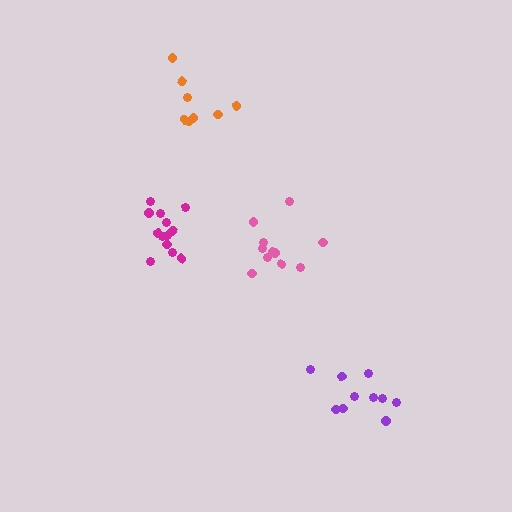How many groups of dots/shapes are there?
There are 4 groups.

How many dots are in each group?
Group 1: 8 dots, Group 2: 11 dots, Group 3: 10 dots, Group 4: 13 dots (42 total).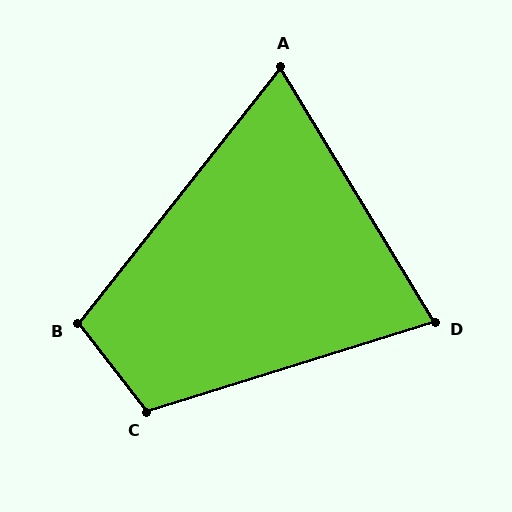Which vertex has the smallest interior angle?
A, at approximately 69 degrees.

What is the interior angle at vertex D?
Approximately 76 degrees (acute).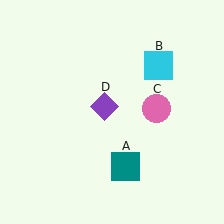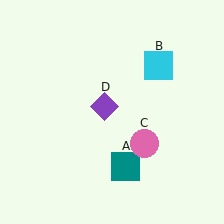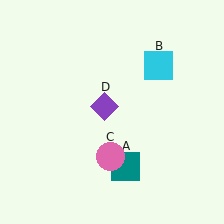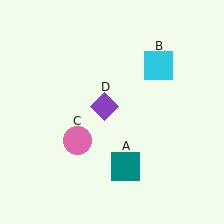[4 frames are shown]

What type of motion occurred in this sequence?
The pink circle (object C) rotated clockwise around the center of the scene.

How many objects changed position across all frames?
1 object changed position: pink circle (object C).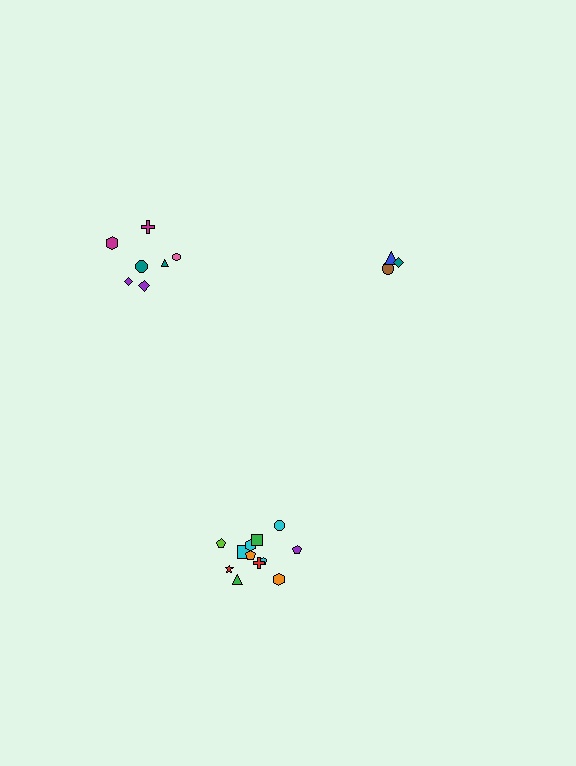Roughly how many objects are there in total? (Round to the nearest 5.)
Roughly 20 objects in total.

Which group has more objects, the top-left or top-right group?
The top-left group.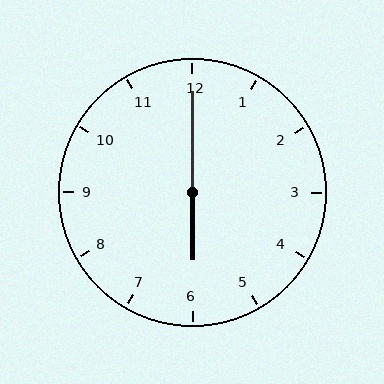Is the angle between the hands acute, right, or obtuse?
It is obtuse.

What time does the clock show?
6:00.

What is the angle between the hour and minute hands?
Approximately 180 degrees.